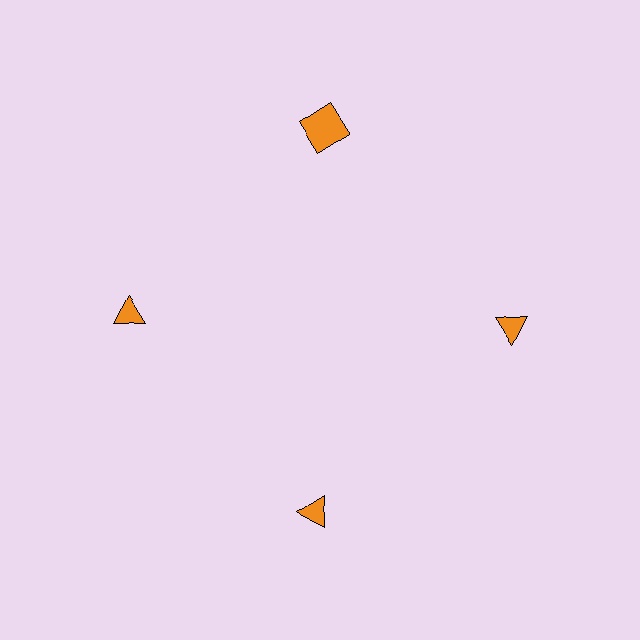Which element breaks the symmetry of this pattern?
The orange square at roughly the 12 o'clock position breaks the symmetry. All other shapes are orange triangles.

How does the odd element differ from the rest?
It has a different shape: square instead of triangle.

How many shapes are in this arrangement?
There are 4 shapes arranged in a ring pattern.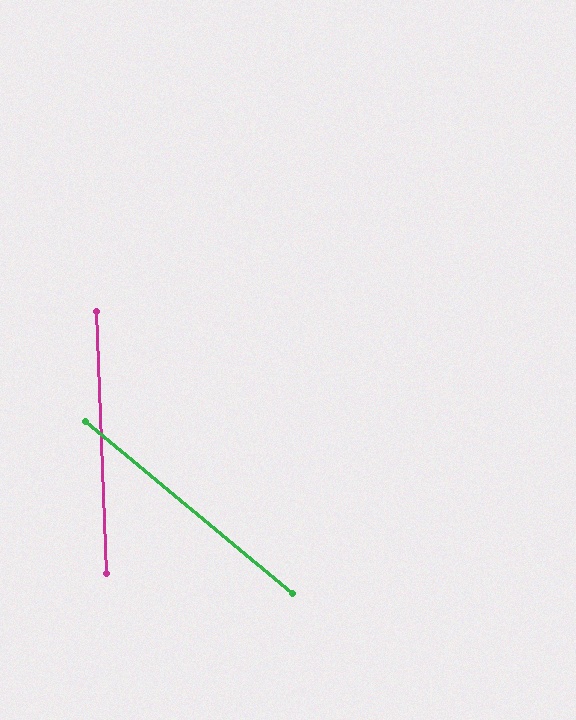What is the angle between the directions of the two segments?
Approximately 48 degrees.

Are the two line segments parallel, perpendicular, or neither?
Neither parallel nor perpendicular — they differ by about 48°.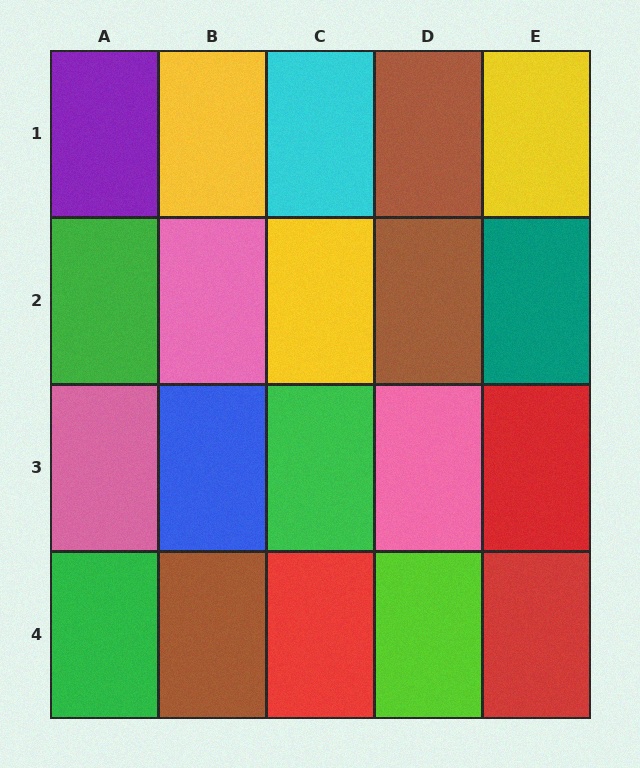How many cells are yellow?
3 cells are yellow.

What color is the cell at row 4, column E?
Red.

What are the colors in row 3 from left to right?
Pink, blue, green, pink, red.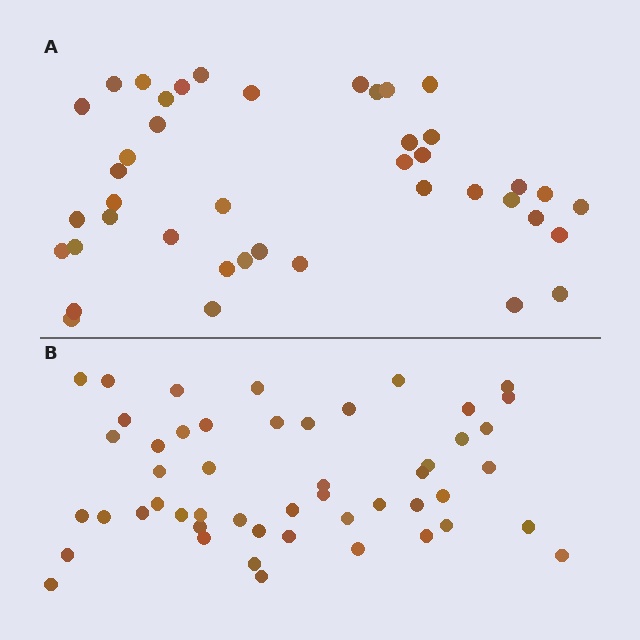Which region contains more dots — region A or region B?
Region B (the bottom region) has more dots.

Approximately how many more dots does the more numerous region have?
Region B has roughly 8 or so more dots than region A.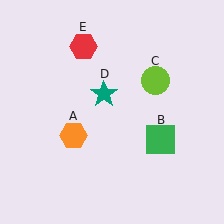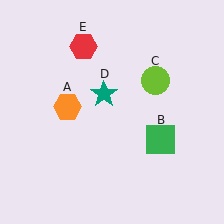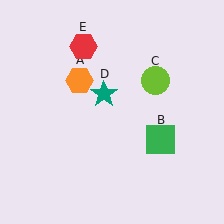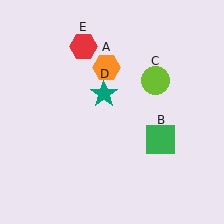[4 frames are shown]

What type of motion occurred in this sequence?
The orange hexagon (object A) rotated clockwise around the center of the scene.